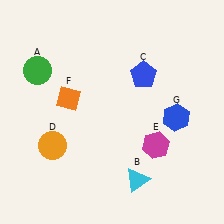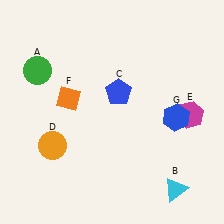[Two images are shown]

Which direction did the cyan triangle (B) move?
The cyan triangle (B) moved right.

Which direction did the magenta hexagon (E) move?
The magenta hexagon (E) moved right.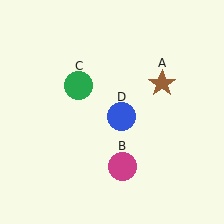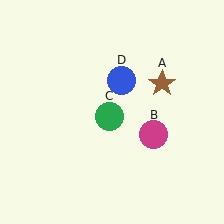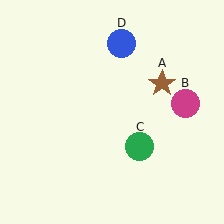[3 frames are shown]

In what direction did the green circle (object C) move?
The green circle (object C) moved down and to the right.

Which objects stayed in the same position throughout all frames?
Brown star (object A) remained stationary.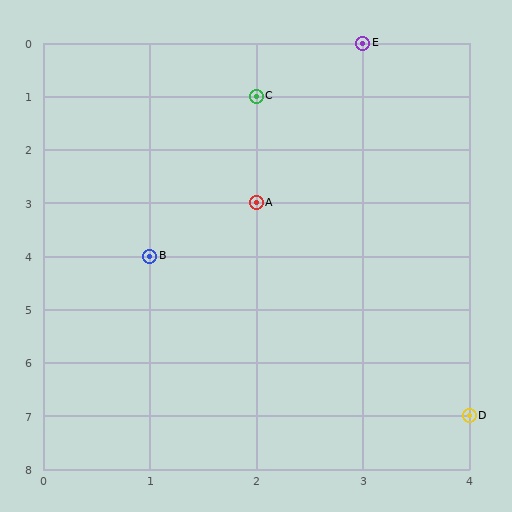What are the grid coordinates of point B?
Point B is at grid coordinates (1, 4).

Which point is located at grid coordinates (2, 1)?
Point C is at (2, 1).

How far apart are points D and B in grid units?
Points D and B are 3 columns and 3 rows apart (about 4.2 grid units diagonally).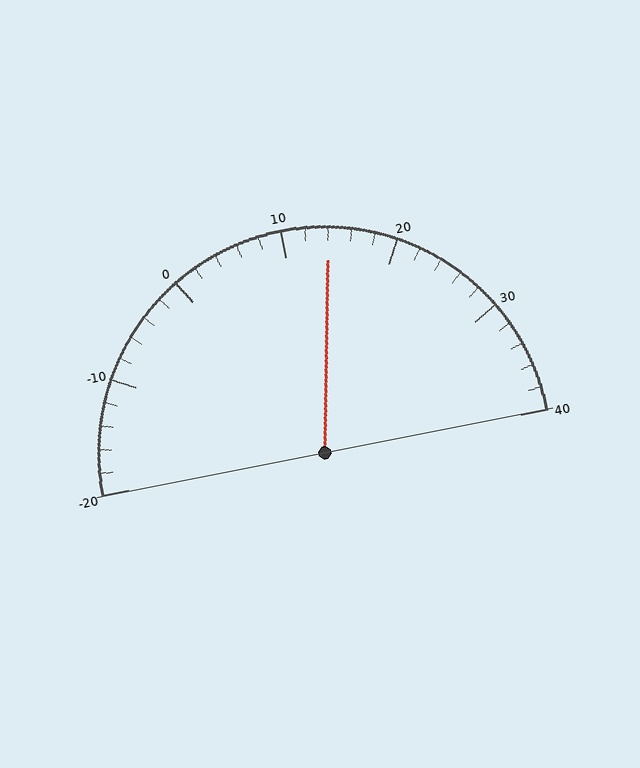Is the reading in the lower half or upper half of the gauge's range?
The reading is in the upper half of the range (-20 to 40).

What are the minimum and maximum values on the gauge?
The gauge ranges from -20 to 40.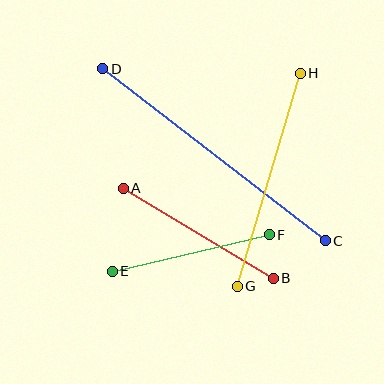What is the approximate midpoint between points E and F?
The midpoint is at approximately (191, 253) pixels.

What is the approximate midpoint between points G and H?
The midpoint is at approximately (269, 180) pixels.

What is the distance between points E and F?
The distance is approximately 161 pixels.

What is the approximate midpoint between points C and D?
The midpoint is at approximately (214, 155) pixels.